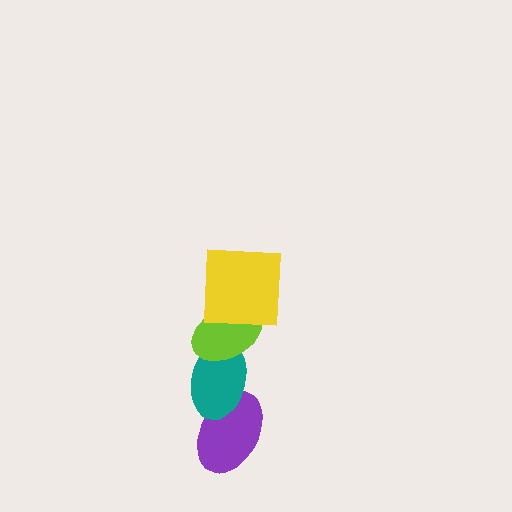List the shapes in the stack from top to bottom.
From top to bottom: the yellow square, the lime ellipse, the teal ellipse, the purple ellipse.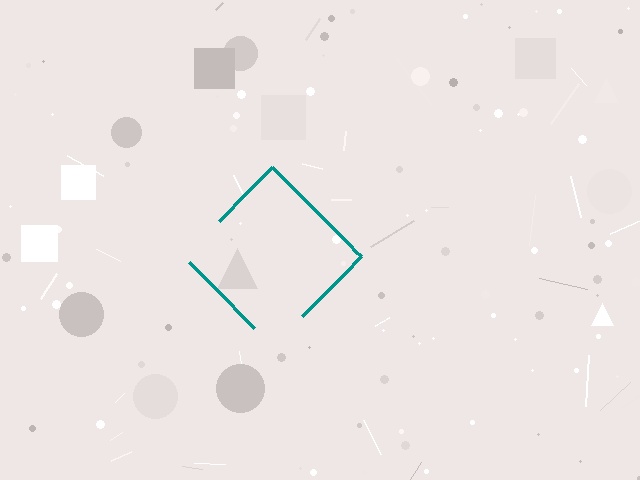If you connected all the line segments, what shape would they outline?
They would outline a diamond.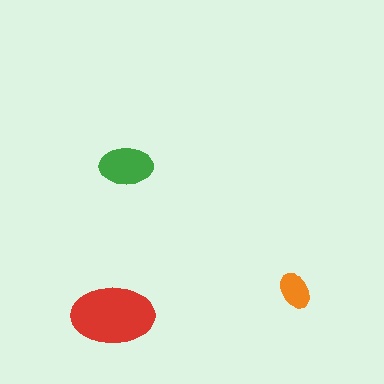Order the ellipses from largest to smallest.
the red one, the green one, the orange one.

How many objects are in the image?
There are 3 objects in the image.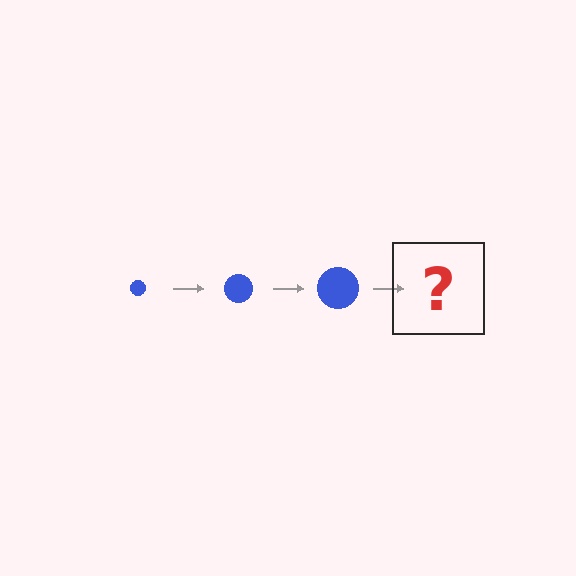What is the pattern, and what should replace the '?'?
The pattern is that the circle gets progressively larger each step. The '?' should be a blue circle, larger than the previous one.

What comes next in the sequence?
The next element should be a blue circle, larger than the previous one.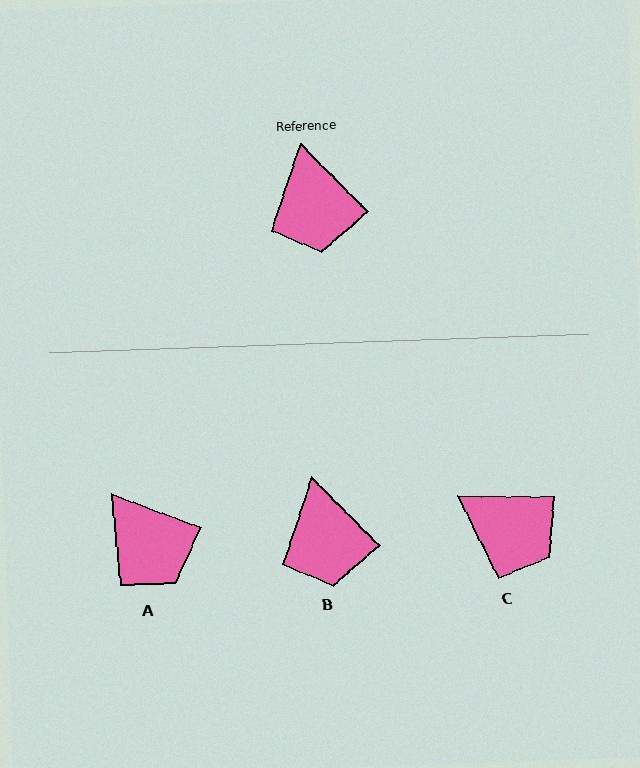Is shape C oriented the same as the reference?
No, it is off by about 45 degrees.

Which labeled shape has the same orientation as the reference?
B.